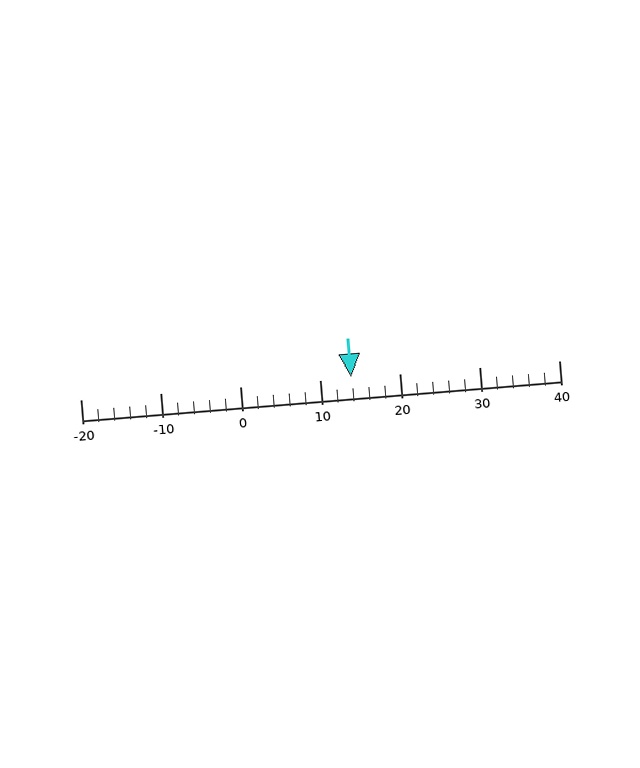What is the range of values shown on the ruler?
The ruler shows values from -20 to 40.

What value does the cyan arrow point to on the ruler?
The cyan arrow points to approximately 14.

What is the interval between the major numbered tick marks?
The major tick marks are spaced 10 units apart.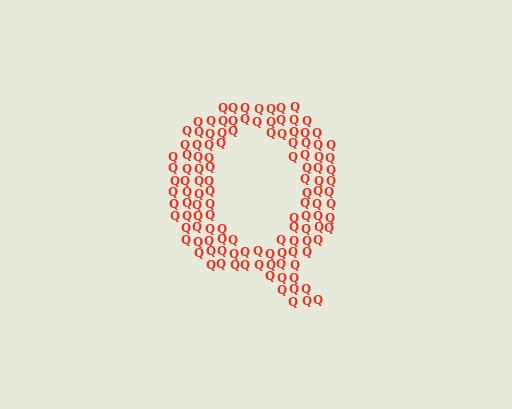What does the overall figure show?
The overall figure shows the letter Q.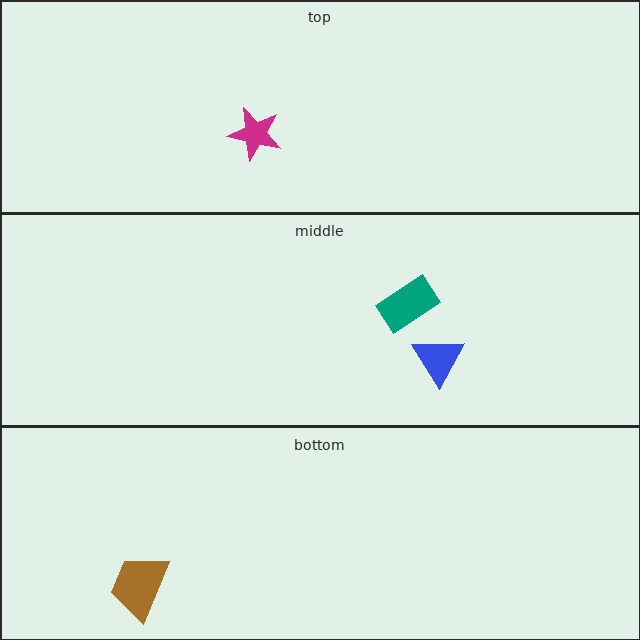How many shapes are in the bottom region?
1.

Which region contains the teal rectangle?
The middle region.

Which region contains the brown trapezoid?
The bottom region.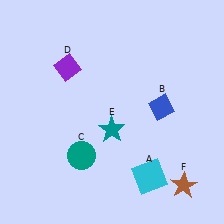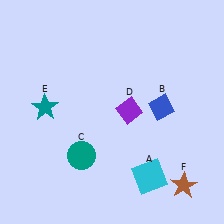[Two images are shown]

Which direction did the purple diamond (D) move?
The purple diamond (D) moved right.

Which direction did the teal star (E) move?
The teal star (E) moved left.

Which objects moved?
The objects that moved are: the purple diamond (D), the teal star (E).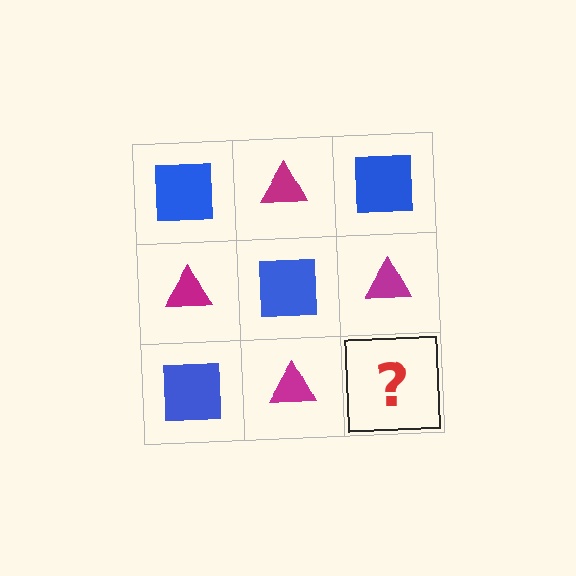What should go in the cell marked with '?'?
The missing cell should contain a blue square.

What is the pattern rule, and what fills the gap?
The rule is that it alternates blue square and magenta triangle in a checkerboard pattern. The gap should be filled with a blue square.